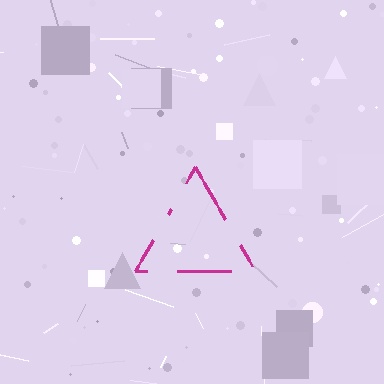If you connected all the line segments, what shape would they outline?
They would outline a triangle.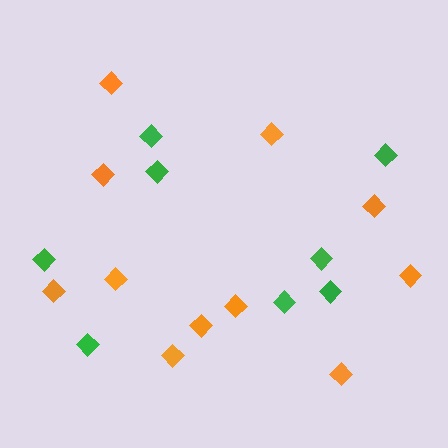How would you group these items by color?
There are 2 groups: one group of green diamonds (8) and one group of orange diamonds (11).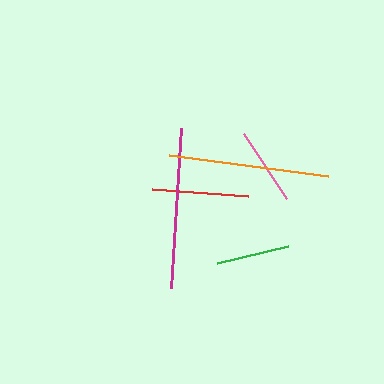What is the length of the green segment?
The green segment is approximately 73 pixels long.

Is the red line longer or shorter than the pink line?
The red line is longer than the pink line.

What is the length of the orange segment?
The orange segment is approximately 160 pixels long.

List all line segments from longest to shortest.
From longest to shortest: magenta, orange, red, pink, green.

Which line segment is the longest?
The magenta line is the longest at approximately 161 pixels.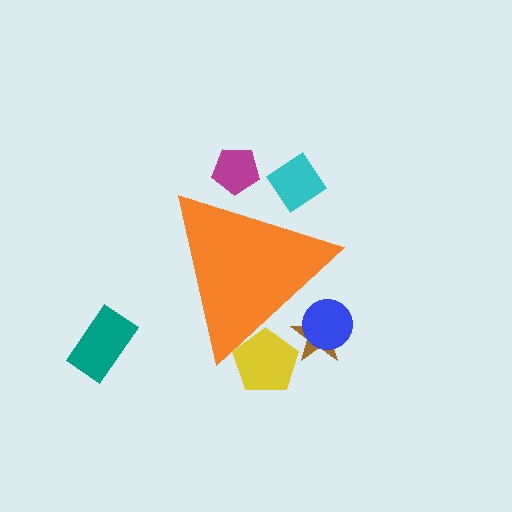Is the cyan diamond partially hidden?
Yes, the cyan diamond is partially hidden behind the orange triangle.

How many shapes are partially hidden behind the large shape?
5 shapes are partially hidden.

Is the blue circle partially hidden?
Yes, the blue circle is partially hidden behind the orange triangle.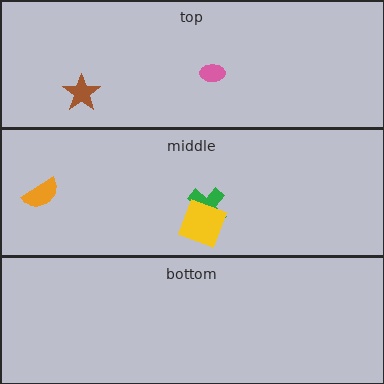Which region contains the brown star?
The top region.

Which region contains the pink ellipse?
The top region.